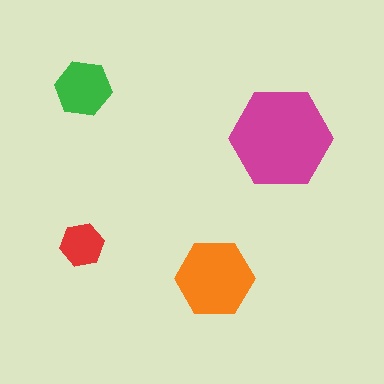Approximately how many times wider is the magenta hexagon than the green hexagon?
About 2 times wider.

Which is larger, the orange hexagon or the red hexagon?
The orange one.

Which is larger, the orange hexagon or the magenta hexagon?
The magenta one.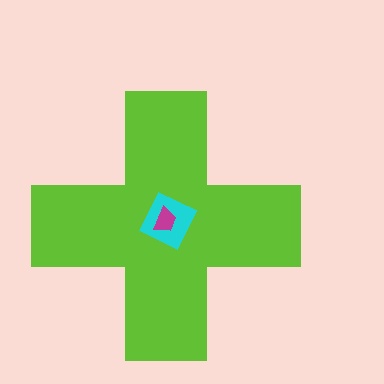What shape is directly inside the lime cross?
The cyan square.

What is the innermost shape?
The magenta trapezoid.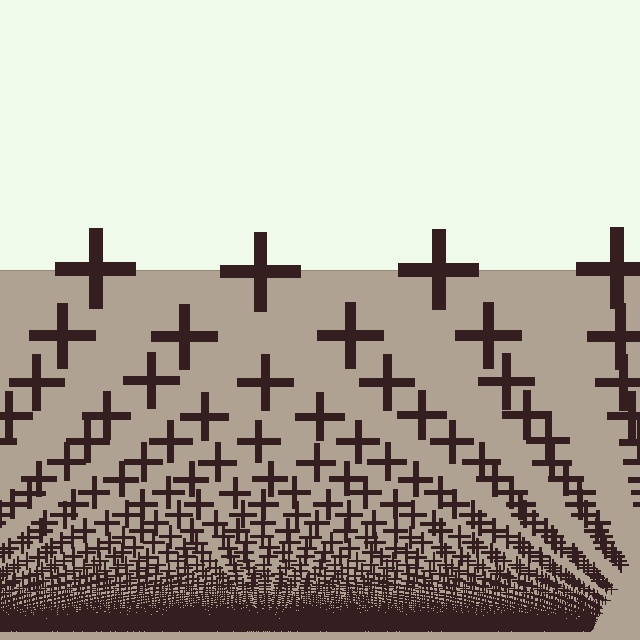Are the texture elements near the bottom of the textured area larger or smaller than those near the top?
Smaller. The gradient is inverted — elements near the bottom are smaller and denser.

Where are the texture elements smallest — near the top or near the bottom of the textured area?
Near the bottom.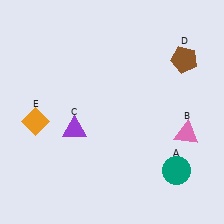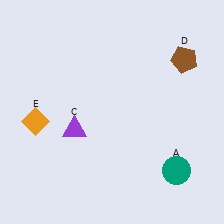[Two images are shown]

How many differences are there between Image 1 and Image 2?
There is 1 difference between the two images.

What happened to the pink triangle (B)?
The pink triangle (B) was removed in Image 2. It was in the bottom-right area of Image 1.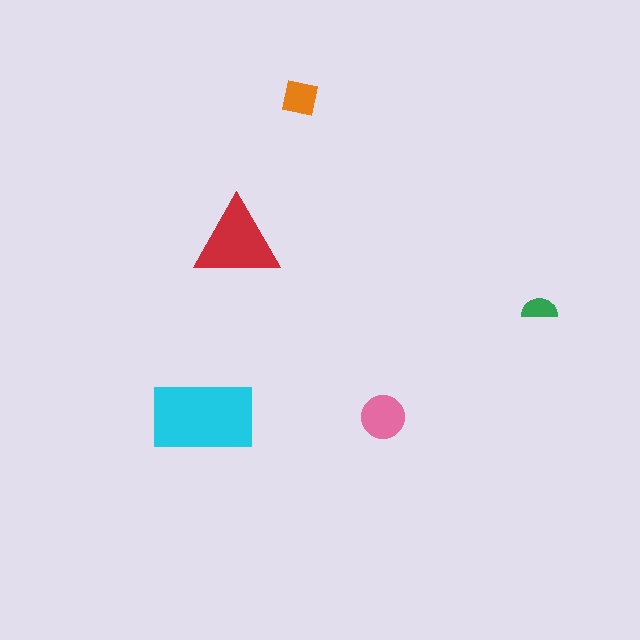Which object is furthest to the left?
The cyan rectangle is leftmost.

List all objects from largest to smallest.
The cyan rectangle, the red triangle, the pink circle, the orange square, the green semicircle.